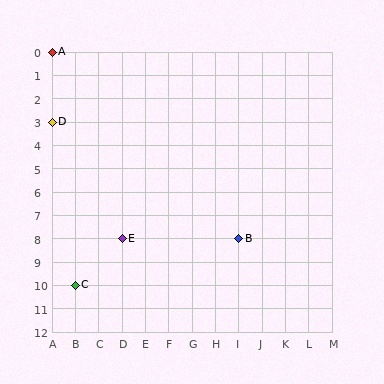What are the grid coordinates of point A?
Point A is at grid coordinates (A, 0).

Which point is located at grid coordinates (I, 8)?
Point B is at (I, 8).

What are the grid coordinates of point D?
Point D is at grid coordinates (A, 3).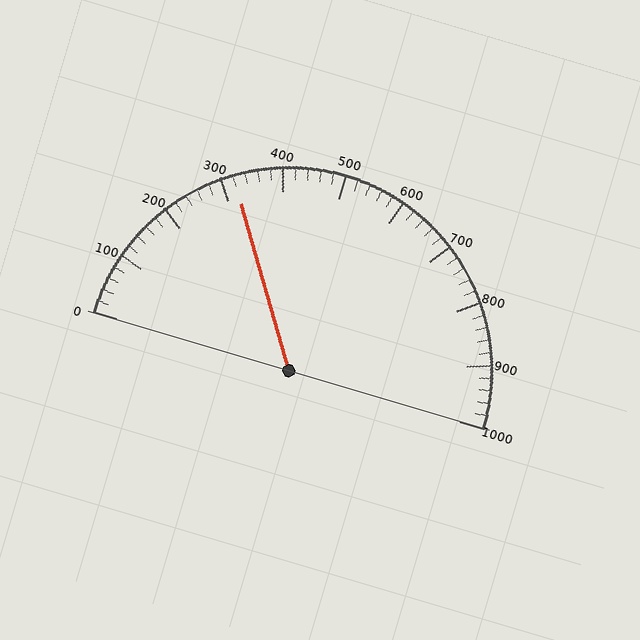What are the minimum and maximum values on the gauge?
The gauge ranges from 0 to 1000.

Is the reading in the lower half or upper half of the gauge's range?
The reading is in the lower half of the range (0 to 1000).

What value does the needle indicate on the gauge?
The needle indicates approximately 320.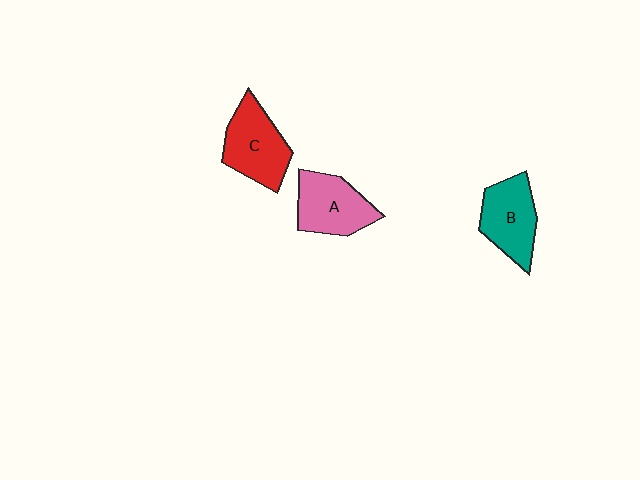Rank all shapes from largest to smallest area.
From largest to smallest: C (red), A (pink), B (teal).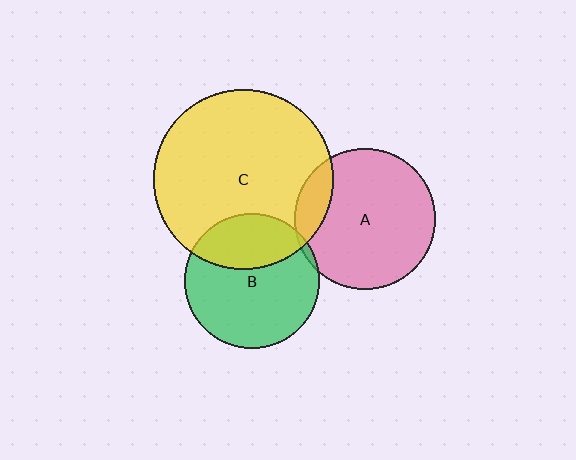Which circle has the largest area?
Circle C (yellow).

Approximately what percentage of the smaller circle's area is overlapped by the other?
Approximately 5%.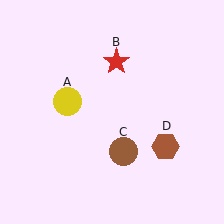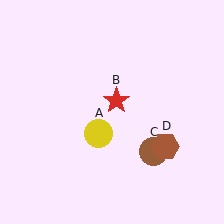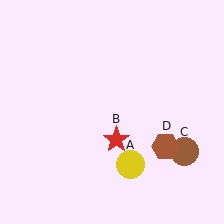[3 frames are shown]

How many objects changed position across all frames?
3 objects changed position: yellow circle (object A), red star (object B), brown circle (object C).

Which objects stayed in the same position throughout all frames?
Brown hexagon (object D) remained stationary.